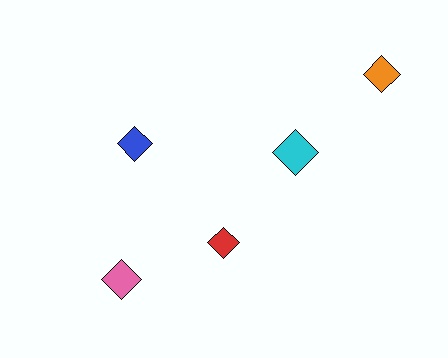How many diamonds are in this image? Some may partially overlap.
There are 5 diamonds.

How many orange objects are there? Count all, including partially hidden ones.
There is 1 orange object.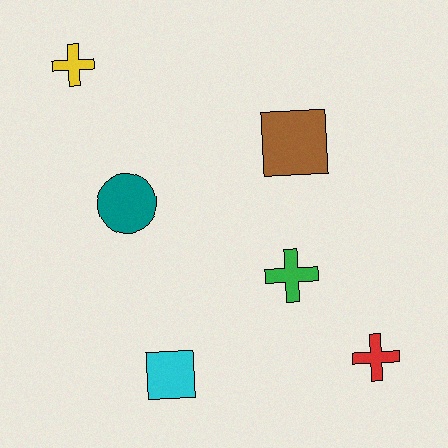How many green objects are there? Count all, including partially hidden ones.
There is 1 green object.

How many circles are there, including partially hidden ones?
There is 1 circle.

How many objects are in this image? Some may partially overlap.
There are 6 objects.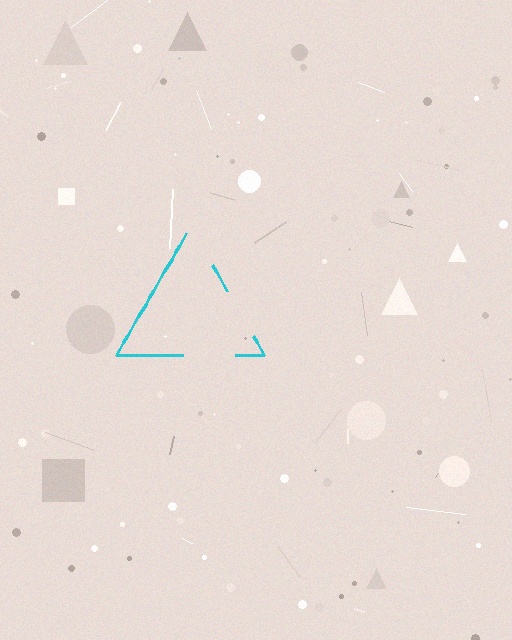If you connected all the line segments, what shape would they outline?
They would outline a triangle.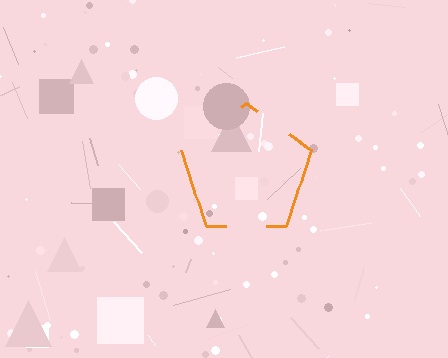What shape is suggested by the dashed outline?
The dashed outline suggests a pentagon.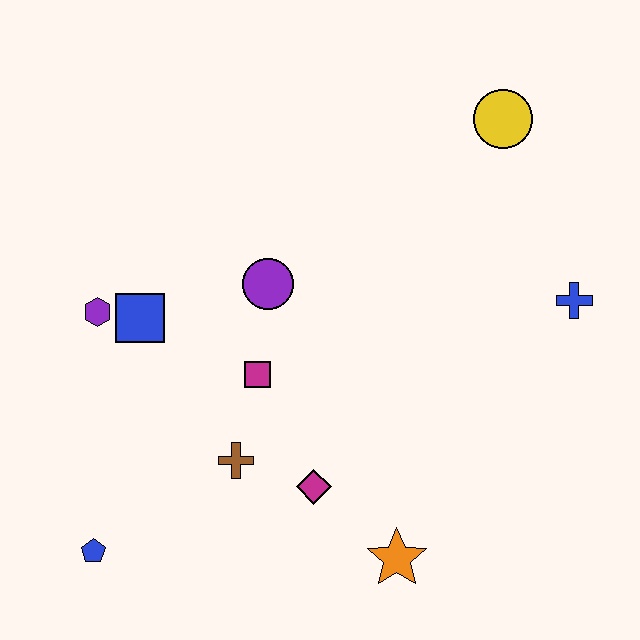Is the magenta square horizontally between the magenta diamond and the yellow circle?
No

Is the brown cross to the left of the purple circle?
Yes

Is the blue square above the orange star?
Yes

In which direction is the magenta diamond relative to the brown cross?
The magenta diamond is to the right of the brown cross.